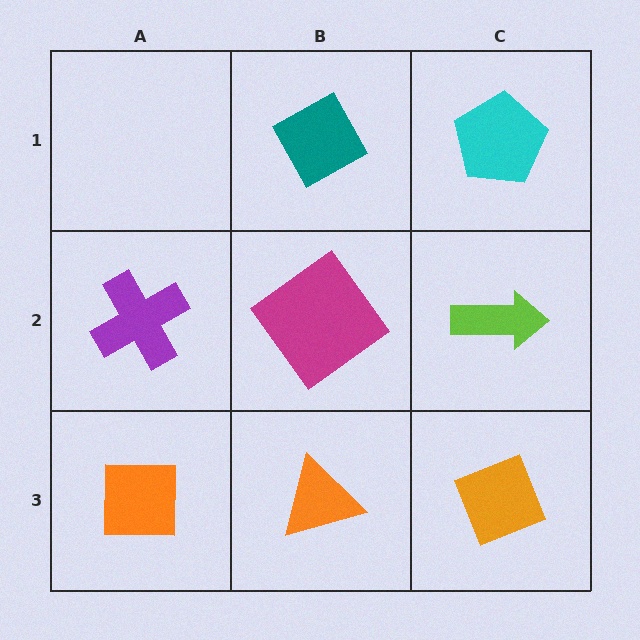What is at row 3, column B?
An orange triangle.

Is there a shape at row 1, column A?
No, that cell is empty.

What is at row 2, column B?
A magenta diamond.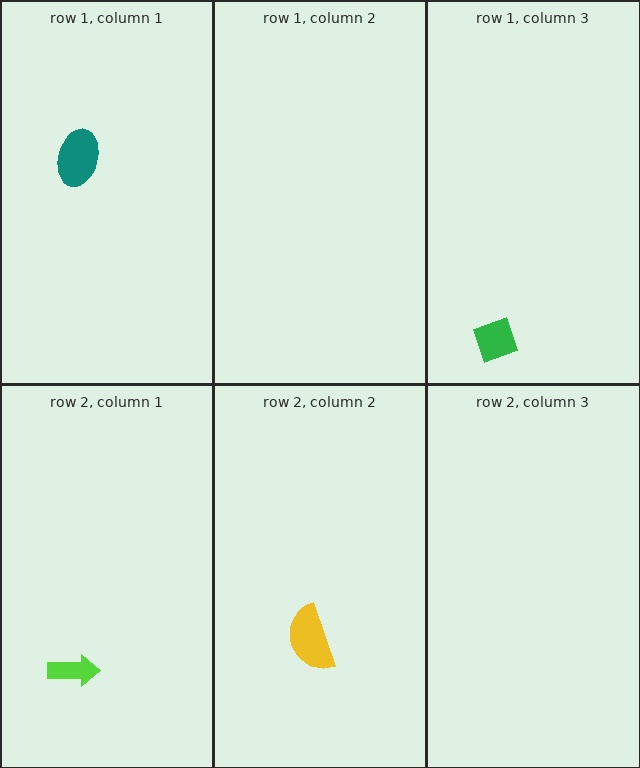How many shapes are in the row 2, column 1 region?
1.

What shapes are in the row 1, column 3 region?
The green diamond.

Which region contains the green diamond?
The row 1, column 3 region.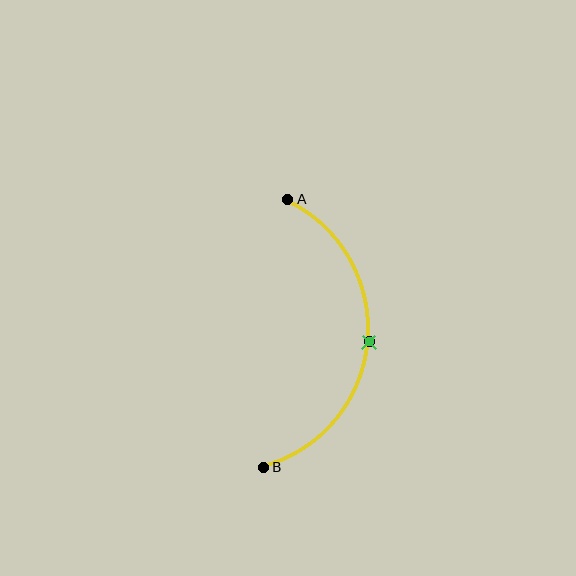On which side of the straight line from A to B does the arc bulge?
The arc bulges to the right of the straight line connecting A and B.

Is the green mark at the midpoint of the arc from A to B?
Yes. The green mark lies on the arc at equal arc-length from both A and B — it is the arc midpoint.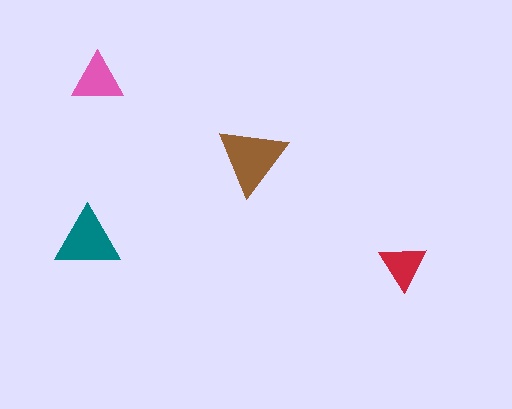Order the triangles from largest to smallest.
the brown one, the teal one, the pink one, the red one.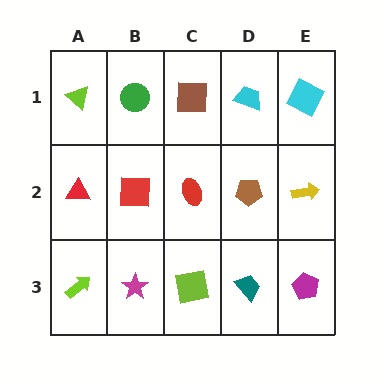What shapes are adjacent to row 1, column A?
A red triangle (row 2, column A), a green circle (row 1, column B).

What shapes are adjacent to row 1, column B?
A red square (row 2, column B), a lime triangle (row 1, column A), a brown square (row 1, column C).